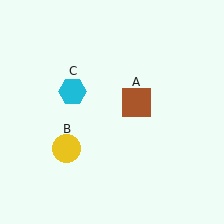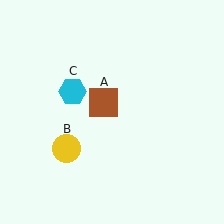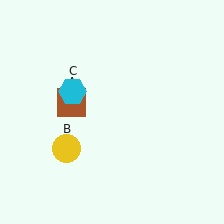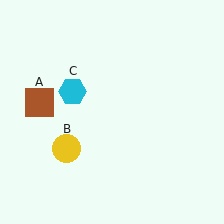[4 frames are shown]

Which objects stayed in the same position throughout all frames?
Yellow circle (object B) and cyan hexagon (object C) remained stationary.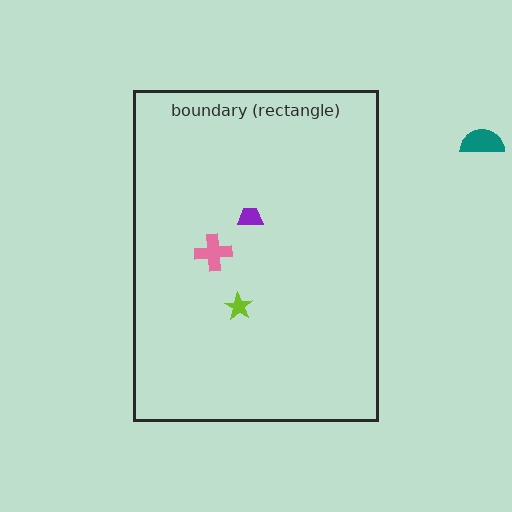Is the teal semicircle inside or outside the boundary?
Outside.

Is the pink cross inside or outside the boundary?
Inside.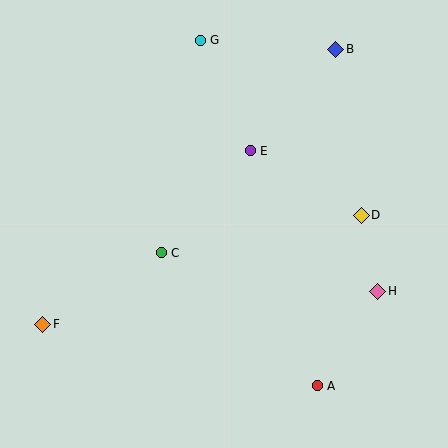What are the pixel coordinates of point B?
Point B is at (336, 49).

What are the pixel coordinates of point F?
Point F is at (43, 324).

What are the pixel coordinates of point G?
Point G is at (200, 40).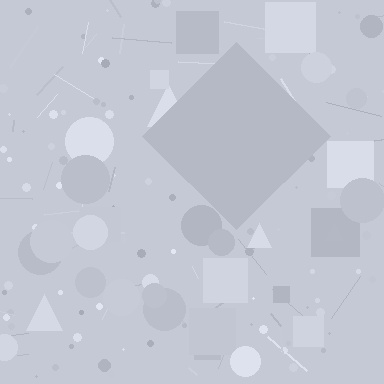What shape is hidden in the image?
A diamond is hidden in the image.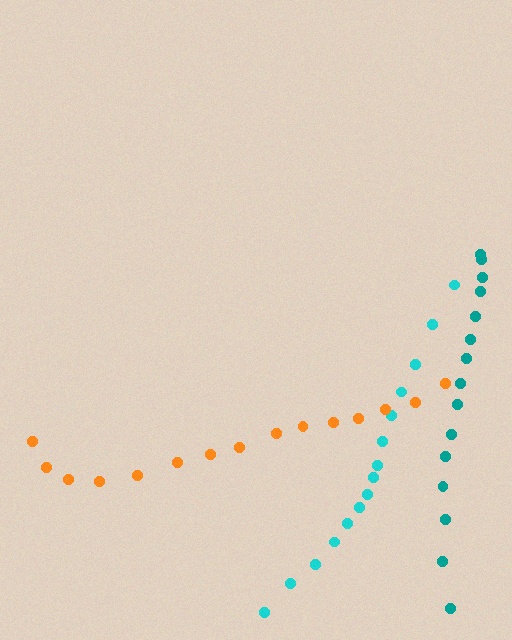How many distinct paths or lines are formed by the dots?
There are 3 distinct paths.